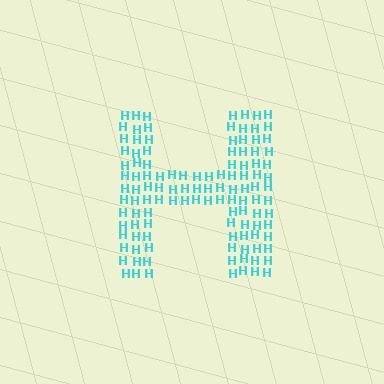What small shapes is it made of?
It is made of small letter H's.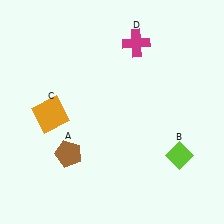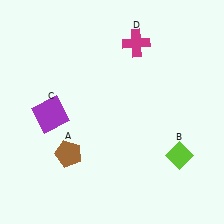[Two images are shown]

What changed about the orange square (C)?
In Image 1, C is orange. In Image 2, it changed to purple.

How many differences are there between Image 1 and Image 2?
There is 1 difference between the two images.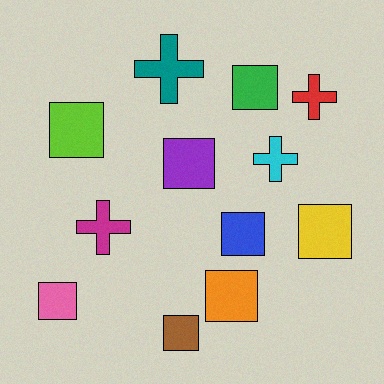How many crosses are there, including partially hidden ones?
There are 4 crosses.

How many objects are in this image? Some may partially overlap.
There are 12 objects.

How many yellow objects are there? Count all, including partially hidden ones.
There is 1 yellow object.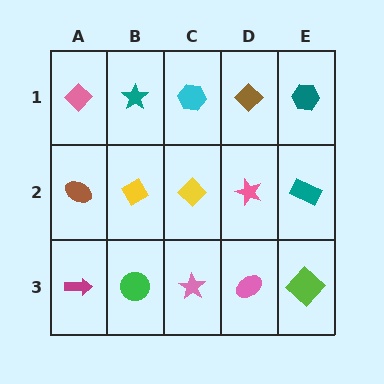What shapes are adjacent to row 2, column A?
A pink diamond (row 1, column A), a magenta arrow (row 3, column A), a yellow diamond (row 2, column B).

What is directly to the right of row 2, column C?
A pink star.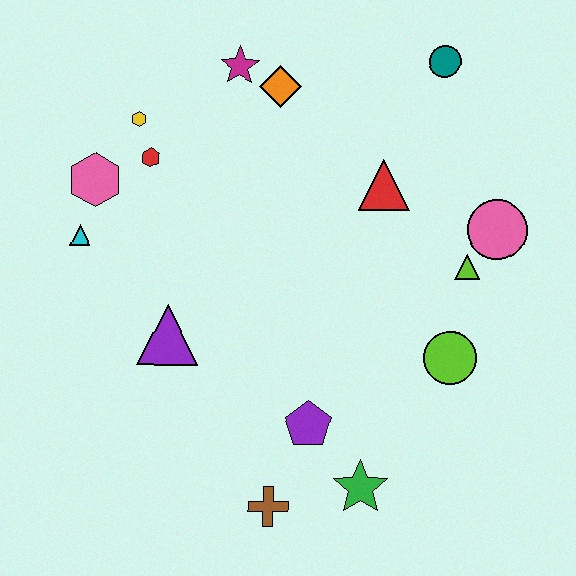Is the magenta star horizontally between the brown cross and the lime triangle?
No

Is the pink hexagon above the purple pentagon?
Yes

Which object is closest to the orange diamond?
The magenta star is closest to the orange diamond.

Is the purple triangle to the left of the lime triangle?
Yes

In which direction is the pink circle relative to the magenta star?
The pink circle is to the right of the magenta star.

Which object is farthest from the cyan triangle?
The pink circle is farthest from the cyan triangle.